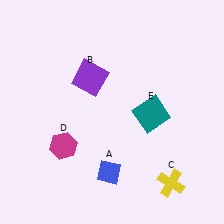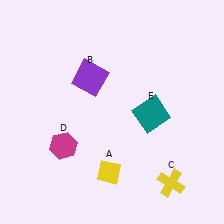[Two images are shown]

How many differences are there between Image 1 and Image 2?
There is 1 difference between the two images.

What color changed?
The diamond (A) changed from blue in Image 1 to yellow in Image 2.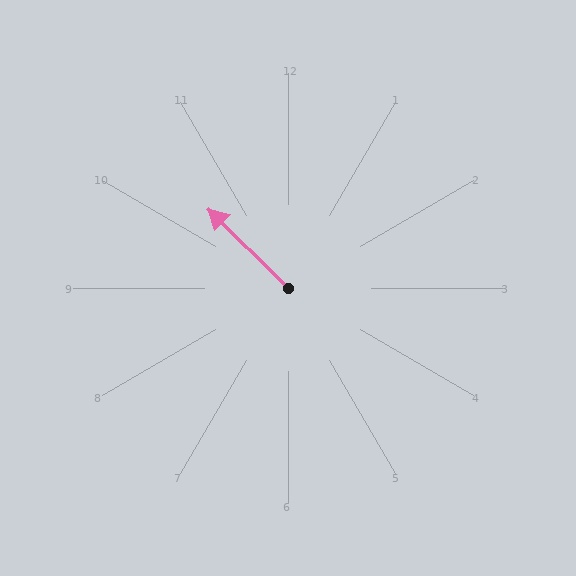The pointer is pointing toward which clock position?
Roughly 10 o'clock.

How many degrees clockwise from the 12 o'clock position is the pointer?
Approximately 315 degrees.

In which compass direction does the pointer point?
Northwest.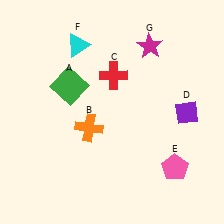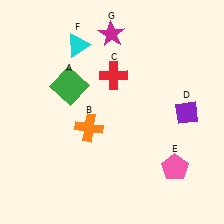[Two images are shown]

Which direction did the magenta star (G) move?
The magenta star (G) moved left.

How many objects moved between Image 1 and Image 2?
1 object moved between the two images.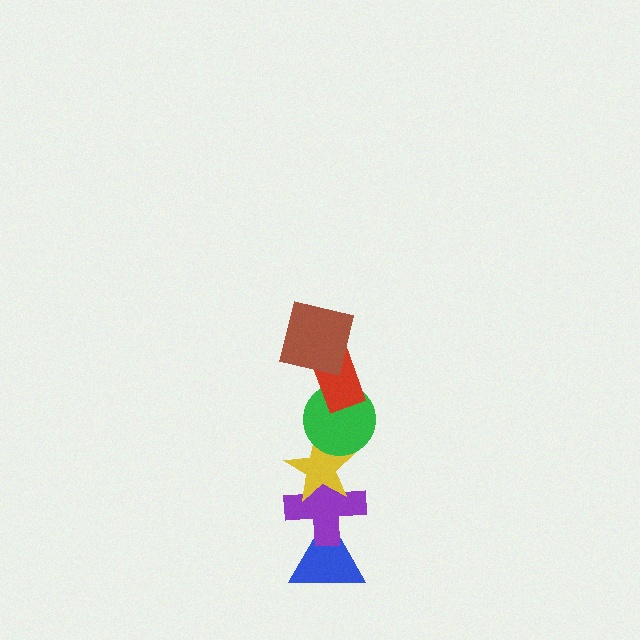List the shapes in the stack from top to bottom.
From top to bottom: the brown square, the red rectangle, the green circle, the yellow star, the purple cross, the blue triangle.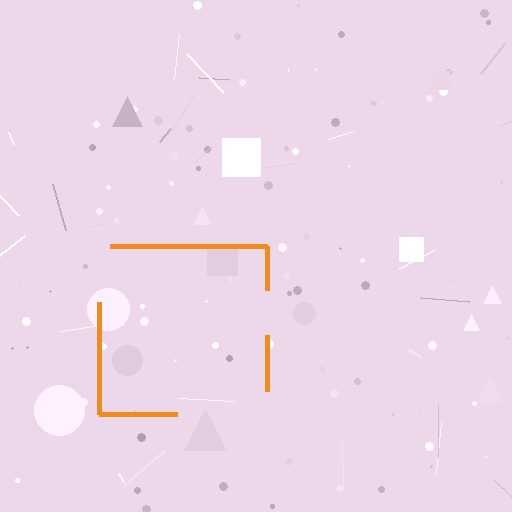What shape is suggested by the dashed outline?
The dashed outline suggests a square.